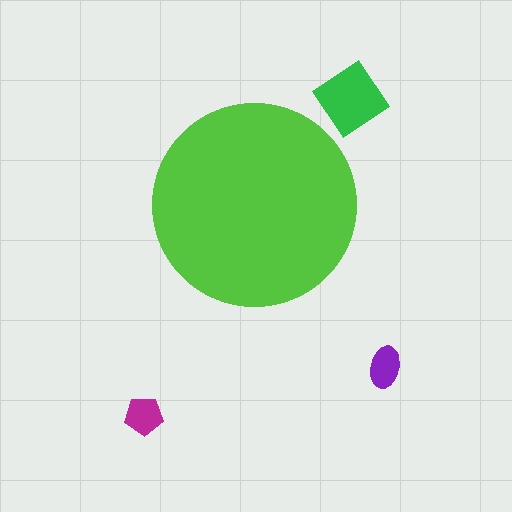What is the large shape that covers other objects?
A lime circle.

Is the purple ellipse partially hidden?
No, the purple ellipse is fully visible.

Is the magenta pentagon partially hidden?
No, the magenta pentagon is fully visible.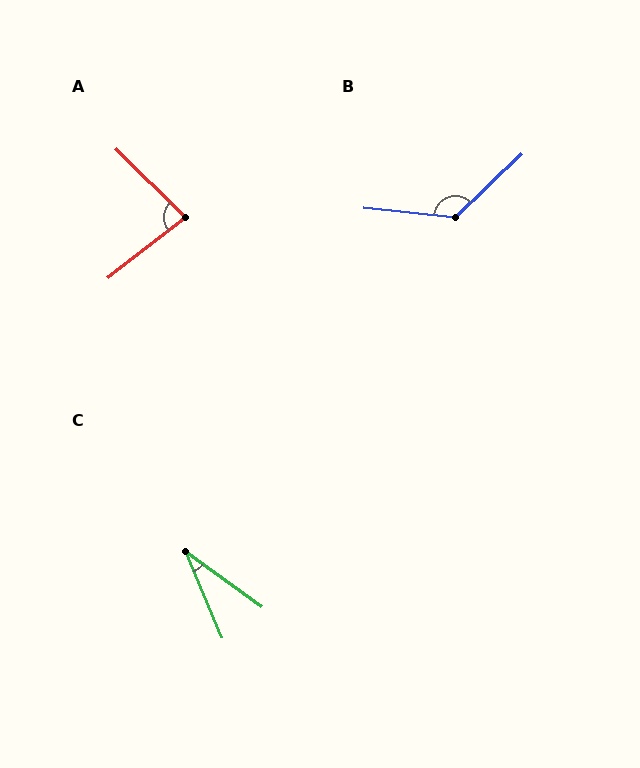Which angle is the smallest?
C, at approximately 31 degrees.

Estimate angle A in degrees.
Approximately 83 degrees.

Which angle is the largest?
B, at approximately 130 degrees.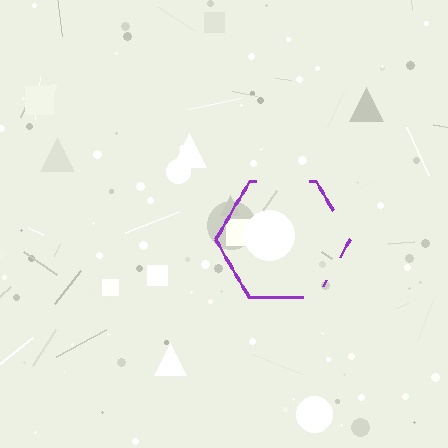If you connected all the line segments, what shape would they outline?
They would outline a hexagon.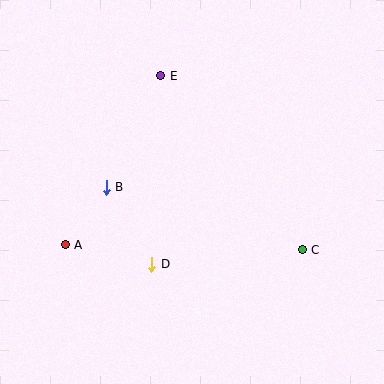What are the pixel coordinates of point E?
Point E is at (161, 76).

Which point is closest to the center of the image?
Point D at (152, 264) is closest to the center.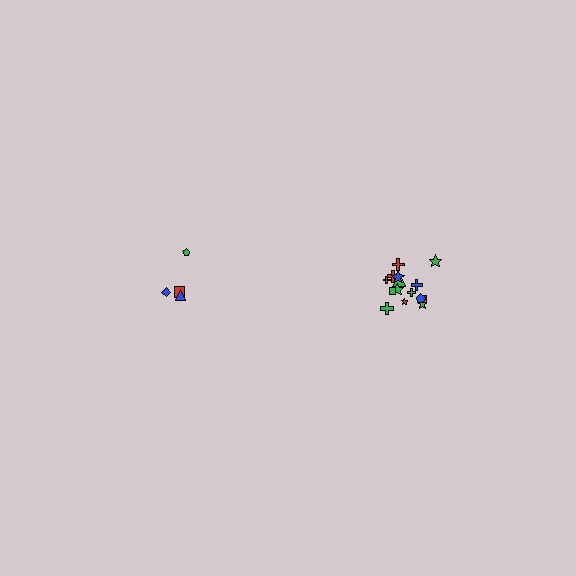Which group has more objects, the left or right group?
The right group.